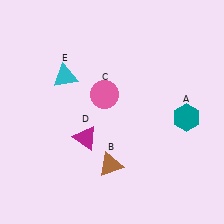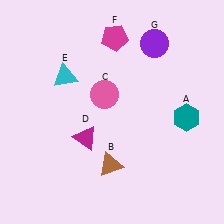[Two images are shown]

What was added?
A magenta pentagon (F), a purple circle (G) were added in Image 2.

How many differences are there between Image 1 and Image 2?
There are 2 differences between the two images.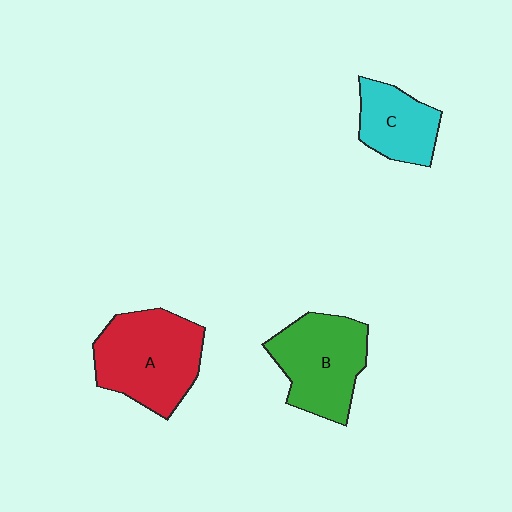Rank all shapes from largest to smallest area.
From largest to smallest: A (red), B (green), C (cyan).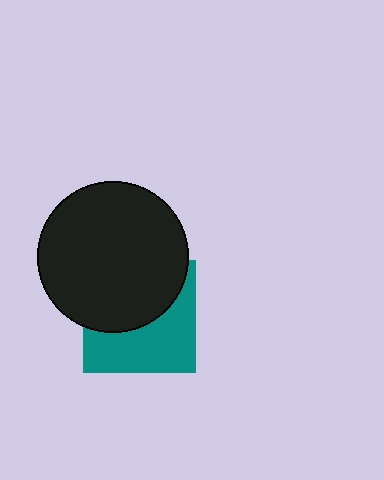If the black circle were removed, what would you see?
You would see the complete teal square.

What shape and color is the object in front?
The object in front is a black circle.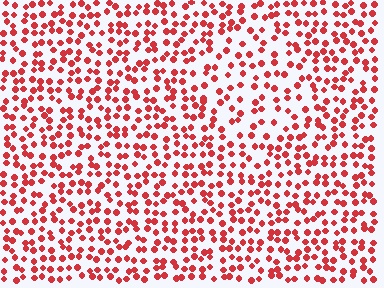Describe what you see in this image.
The image contains small red elements arranged at two different densities. A diamond-shaped region is visible where the elements are less densely packed than the surrounding area.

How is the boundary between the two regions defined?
The boundary is defined by a change in element density (approximately 1.6x ratio). All elements are the same color, size, and shape.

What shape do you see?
I see a diamond.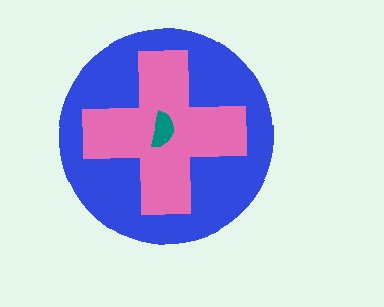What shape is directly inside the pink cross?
The teal semicircle.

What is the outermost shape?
The blue circle.